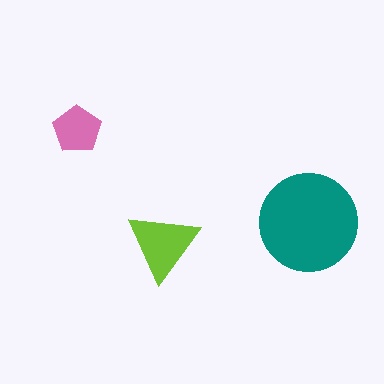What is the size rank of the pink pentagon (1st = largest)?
3rd.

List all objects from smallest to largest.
The pink pentagon, the lime triangle, the teal circle.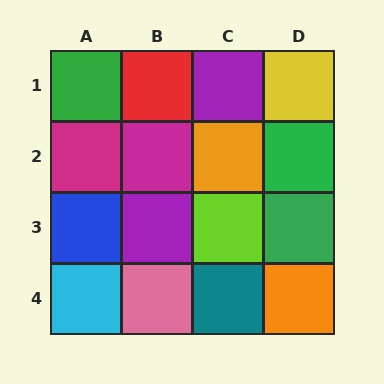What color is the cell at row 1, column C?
Purple.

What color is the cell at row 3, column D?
Green.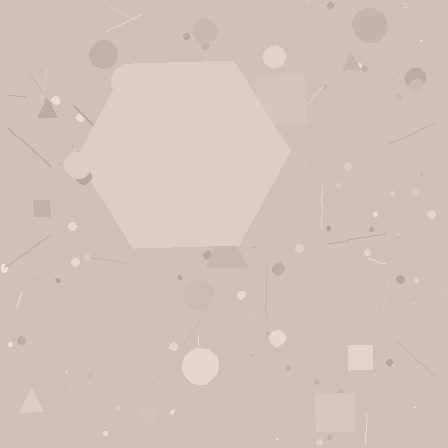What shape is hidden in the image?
A hexagon is hidden in the image.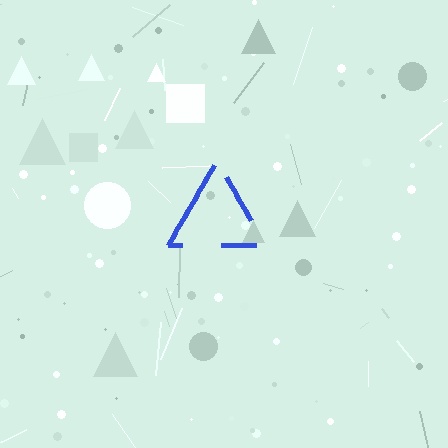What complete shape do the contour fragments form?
The contour fragments form a triangle.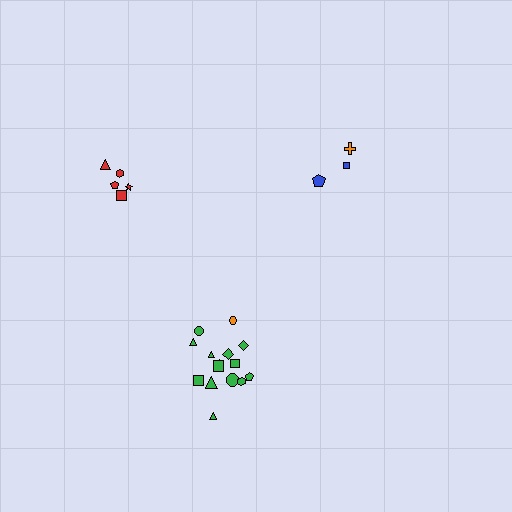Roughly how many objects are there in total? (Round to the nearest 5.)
Roughly 25 objects in total.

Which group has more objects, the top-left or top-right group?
The top-left group.